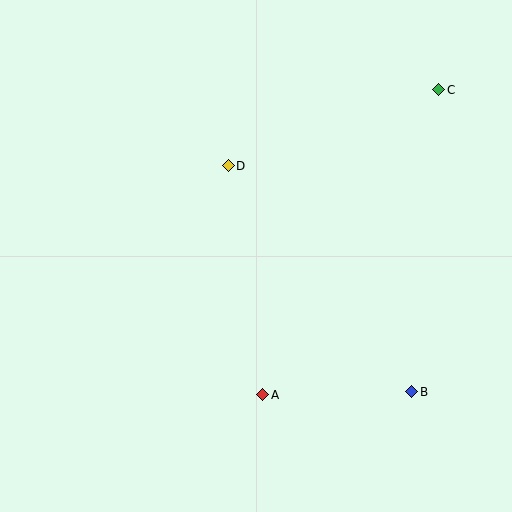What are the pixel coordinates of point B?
Point B is at (412, 392).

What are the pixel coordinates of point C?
Point C is at (439, 90).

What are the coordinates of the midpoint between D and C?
The midpoint between D and C is at (333, 128).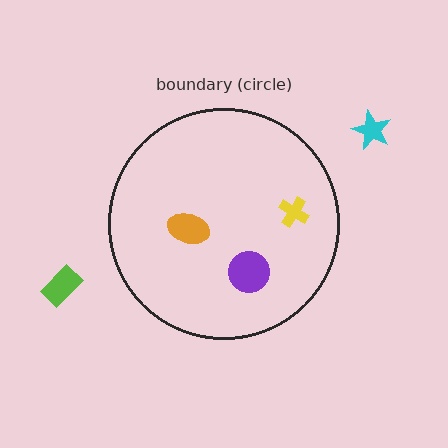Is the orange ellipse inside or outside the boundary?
Inside.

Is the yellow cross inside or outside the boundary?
Inside.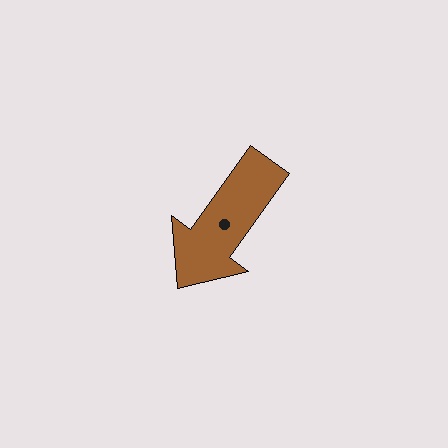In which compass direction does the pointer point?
Southwest.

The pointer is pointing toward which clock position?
Roughly 7 o'clock.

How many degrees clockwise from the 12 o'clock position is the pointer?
Approximately 215 degrees.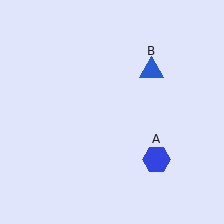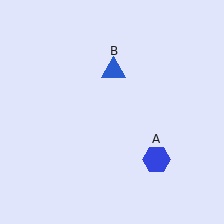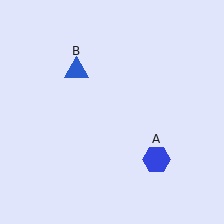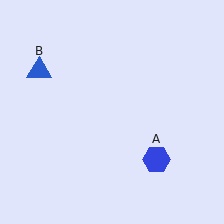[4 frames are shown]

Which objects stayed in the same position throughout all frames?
Blue hexagon (object A) remained stationary.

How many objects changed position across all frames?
1 object changed position: blue triangle (object B).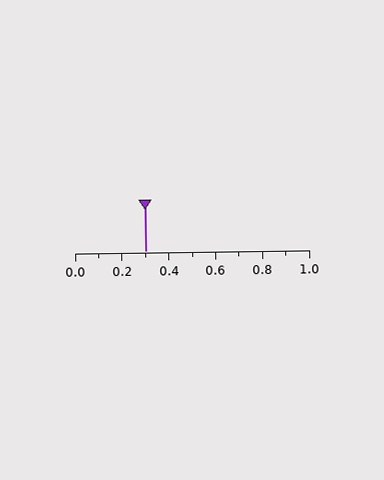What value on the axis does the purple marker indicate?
The marker indicates approximately 0.3.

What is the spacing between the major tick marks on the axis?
The major ticks are spaced 0.2 apart.